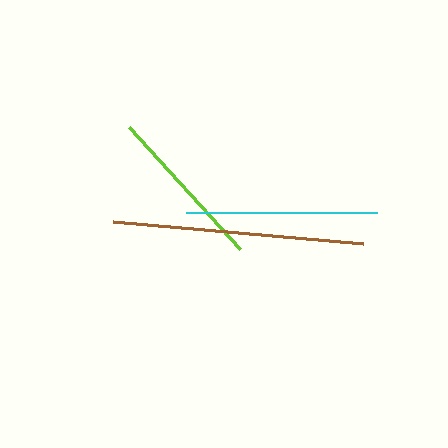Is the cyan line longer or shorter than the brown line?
The brown line is longer than the cyan line.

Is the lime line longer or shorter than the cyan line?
The cyan line is longer than the lime line.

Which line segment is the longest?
The brown line is the longest at approximately 251 pixels.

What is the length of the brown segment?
The brown segment is approximately 251 pixels long.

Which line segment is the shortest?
The lime line is the shortest at approximately 166 pixels.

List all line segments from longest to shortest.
From longest to shortest: brown, cyan, lime.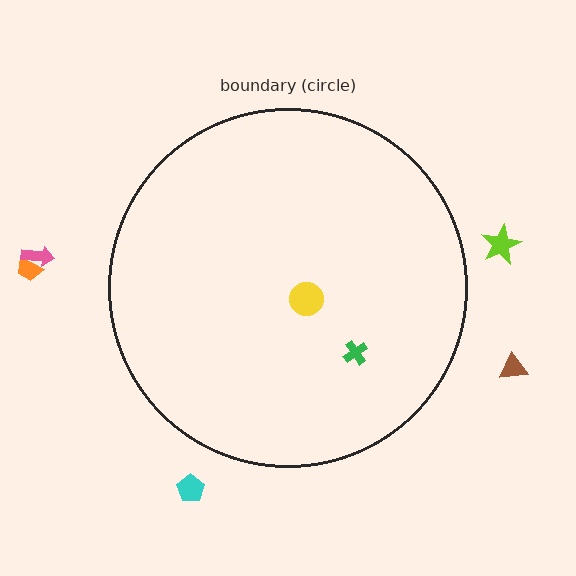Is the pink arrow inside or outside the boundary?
Outside.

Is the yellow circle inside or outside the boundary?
Inside.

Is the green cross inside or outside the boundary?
Inside.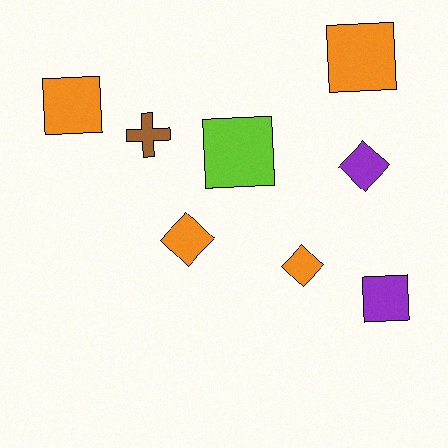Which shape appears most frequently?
Square, with 4 objects.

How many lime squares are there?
There is 1 lime square.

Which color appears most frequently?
Orange, with 4 objects.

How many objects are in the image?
There are 8 objects.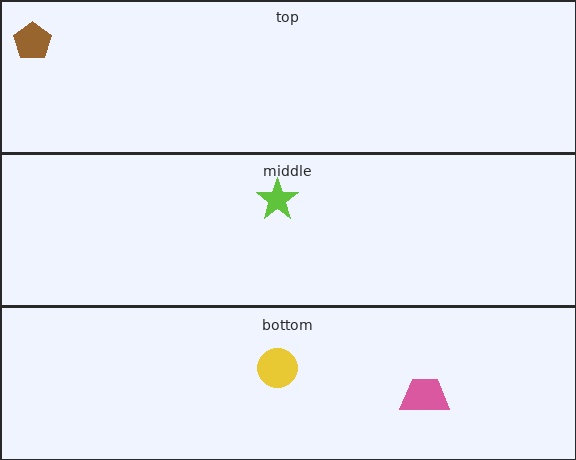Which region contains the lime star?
The middle region.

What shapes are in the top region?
The brown pentagon.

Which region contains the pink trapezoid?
The bottom region.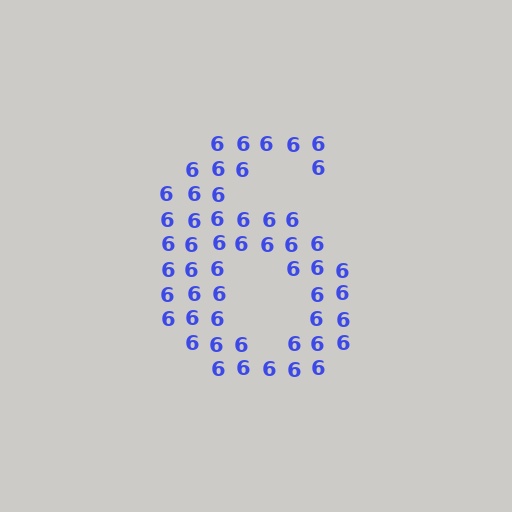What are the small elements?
The small elements are digit 6's.